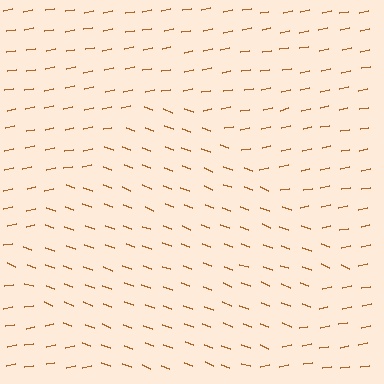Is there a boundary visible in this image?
Yes, there is a texture boundary formed by a change in line orientation.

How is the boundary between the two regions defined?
The boundary is defined purely by a change in line orientation (approximately 31 degrees difference). All lines are the same color and thickness.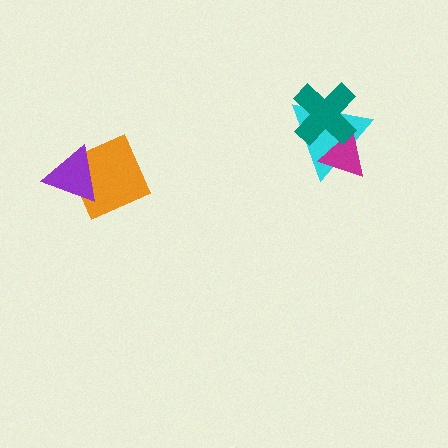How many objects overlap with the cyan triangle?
2 objects overlap with the cyan triangle.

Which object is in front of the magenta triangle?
The teal cross is in front of the magenta triangle.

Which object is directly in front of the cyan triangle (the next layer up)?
The magenta triangle is directly in front of the cyan triangle.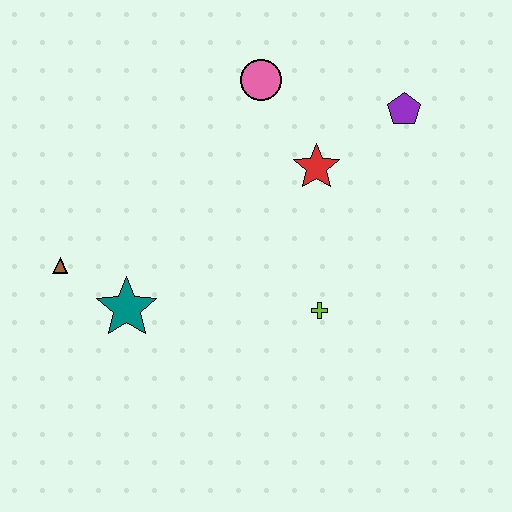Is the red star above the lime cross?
Yes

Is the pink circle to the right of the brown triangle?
Yes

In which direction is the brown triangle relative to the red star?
The brown triangle is to the left of the red star.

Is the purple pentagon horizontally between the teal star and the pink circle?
No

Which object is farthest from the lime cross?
The brown triangle is farthest from the lime cross.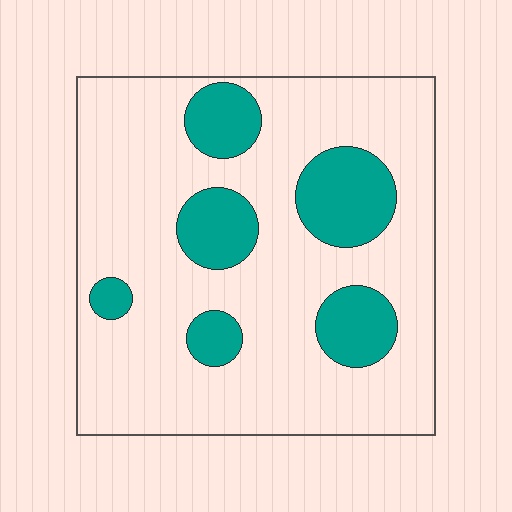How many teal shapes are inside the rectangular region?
6.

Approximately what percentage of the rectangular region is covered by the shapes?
Approximately 20%.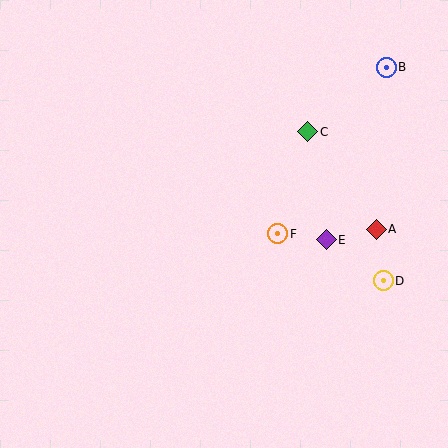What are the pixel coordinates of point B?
Point B is at (386, 67).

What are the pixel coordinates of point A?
Point A is at (376, 229).